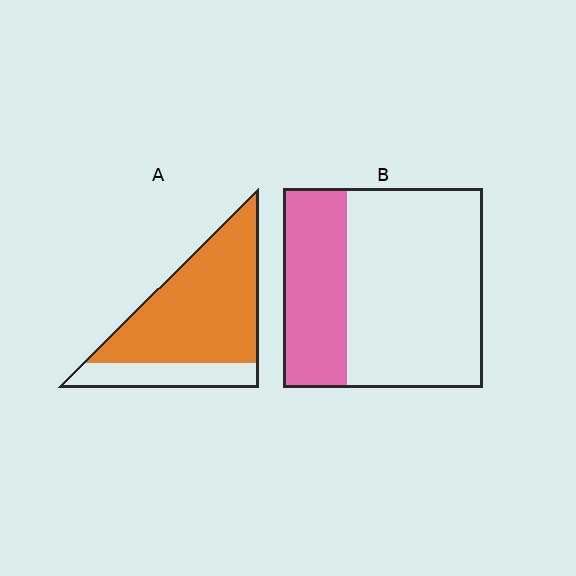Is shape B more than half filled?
No.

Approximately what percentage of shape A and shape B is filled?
A is approximately 75% and B is approximately 30%.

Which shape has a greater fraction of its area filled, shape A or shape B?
Shape A.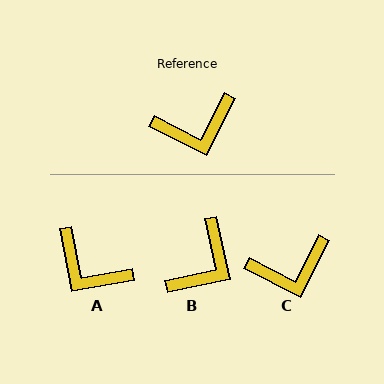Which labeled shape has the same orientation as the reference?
C.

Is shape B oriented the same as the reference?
No, it is off by about 39 degrees.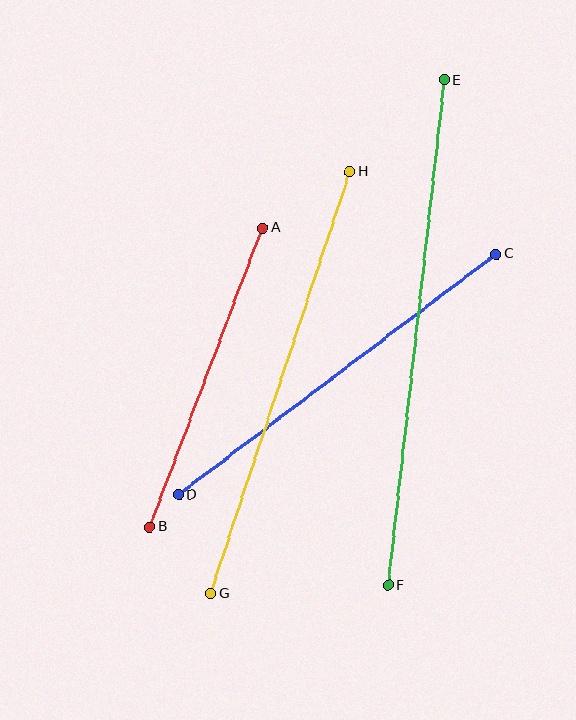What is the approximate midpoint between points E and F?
The midpoint is at approximately (416, 333) pixels.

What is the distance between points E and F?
The distance is approximately 509 pixels.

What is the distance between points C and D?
The distance is approximately 399 pixels.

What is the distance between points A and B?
The distance is approximately 319 pixels.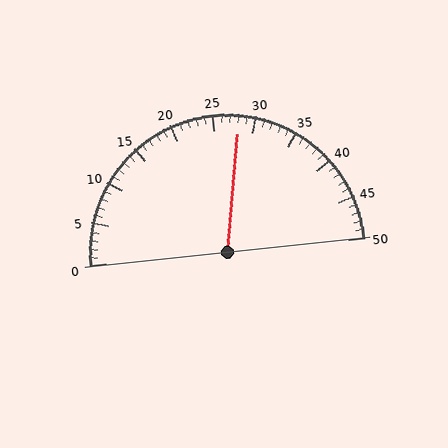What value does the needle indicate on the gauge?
The needle indicates approximately 28.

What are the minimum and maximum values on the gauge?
The gauge ranges from 0 to 50.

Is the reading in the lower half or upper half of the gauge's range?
The reading is in the upper half of the range (0 to 50).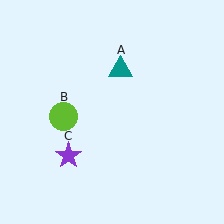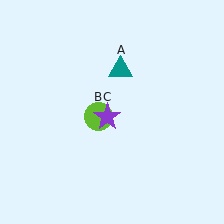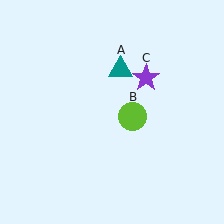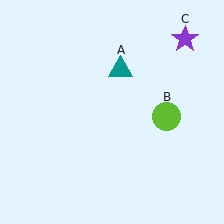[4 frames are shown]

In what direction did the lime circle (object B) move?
The lime circle (object B) moved right.